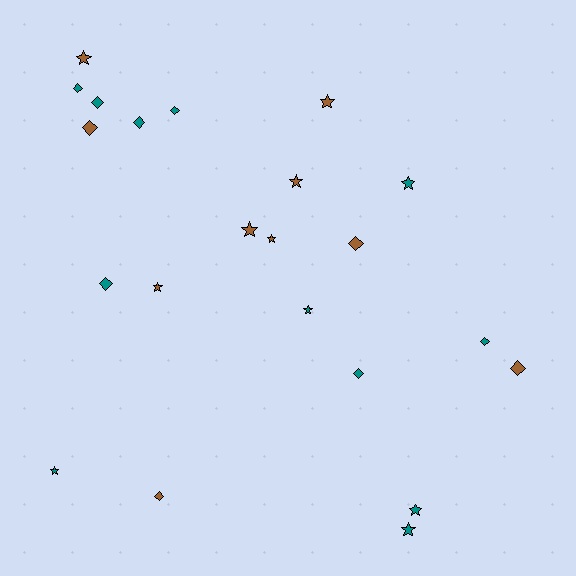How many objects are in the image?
There are 22 objects.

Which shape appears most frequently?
Diamond, with 11 objects.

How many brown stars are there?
There are 6 brown stars.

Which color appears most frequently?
Teal, with 12 objects.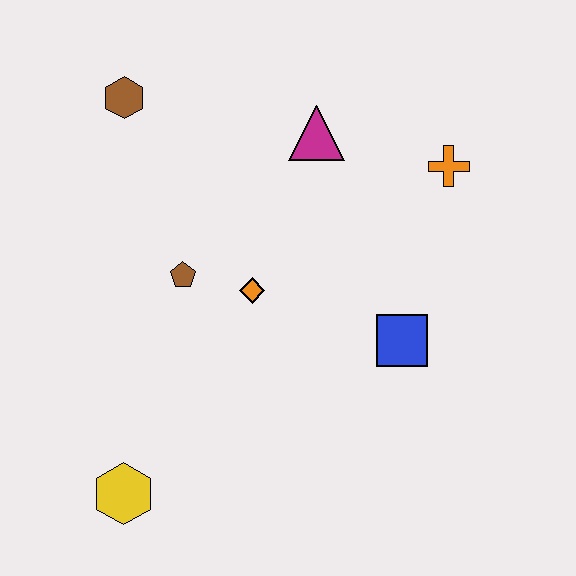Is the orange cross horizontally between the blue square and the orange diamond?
No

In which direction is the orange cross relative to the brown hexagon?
The orange cross is to the right of the brown hexagon.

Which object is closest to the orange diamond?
The brown pentagon is closest to the orange diamond.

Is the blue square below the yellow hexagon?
No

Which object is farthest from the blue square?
The brown hexagon is farthest from the blue square.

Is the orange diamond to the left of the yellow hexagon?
No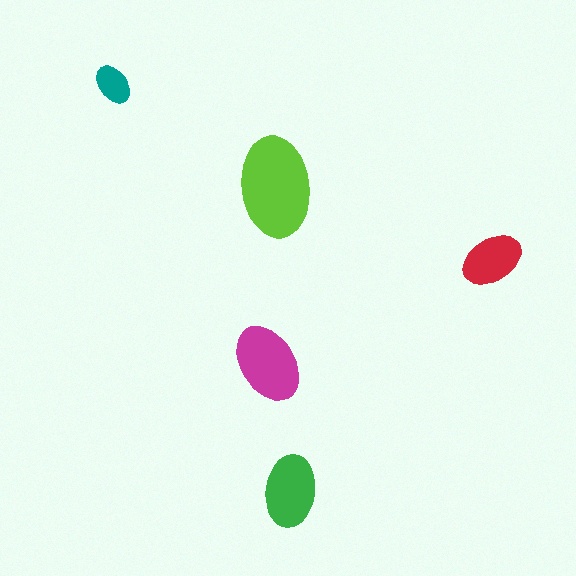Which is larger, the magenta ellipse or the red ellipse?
The magenta one.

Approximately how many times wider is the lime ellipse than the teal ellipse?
About 2.5 times wider.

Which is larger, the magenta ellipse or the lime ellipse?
The lime one.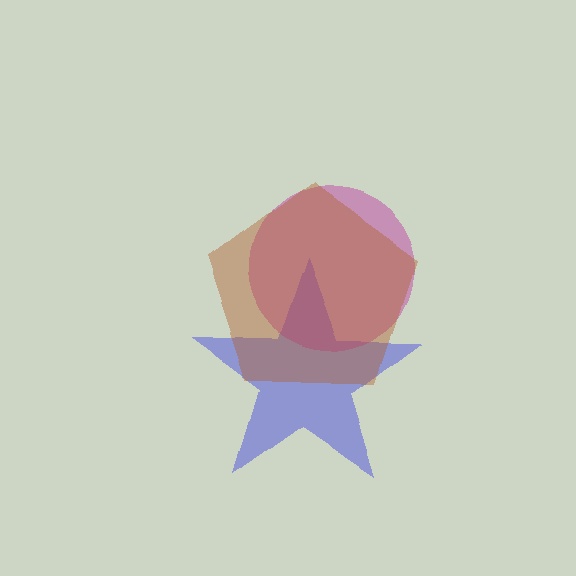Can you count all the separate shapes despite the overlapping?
Yes, there are 3 separate shapes.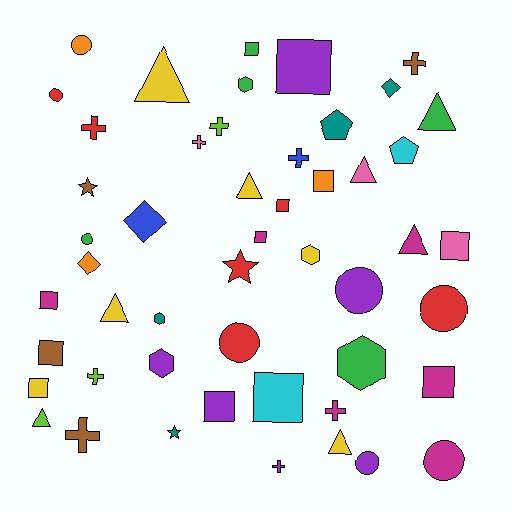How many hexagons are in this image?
There are 5 hexagons.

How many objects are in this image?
There are 50 objects.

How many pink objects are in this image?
There are 3 pink objects.